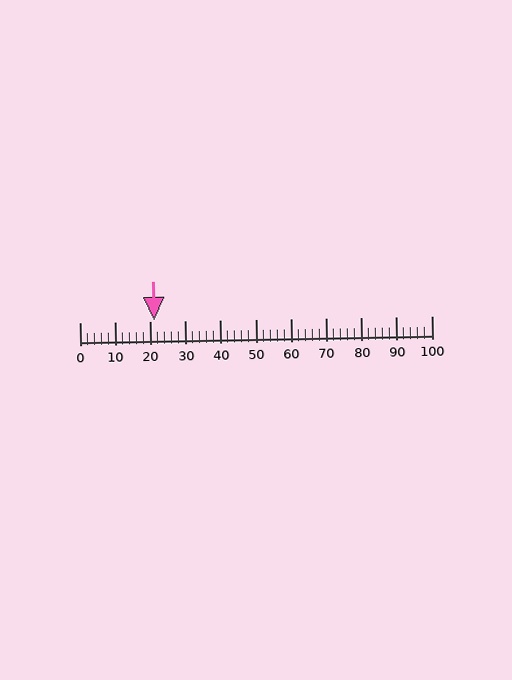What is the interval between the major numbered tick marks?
The major tick marks are spaced 10 units apart.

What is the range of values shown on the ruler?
The ruler shows values from 0 to 100.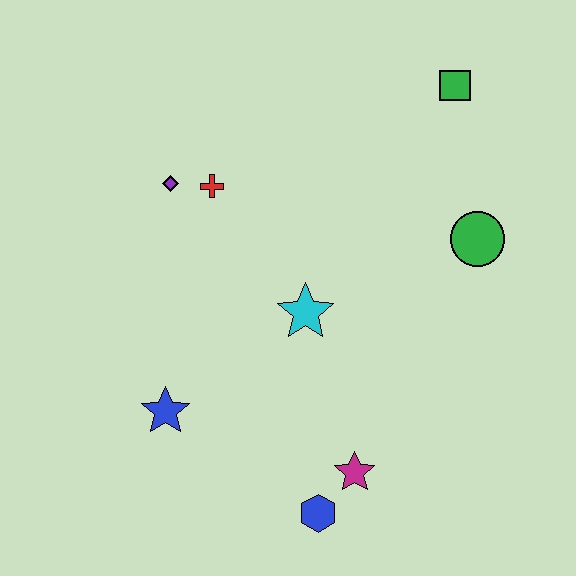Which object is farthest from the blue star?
The green square is farthest from the blue star.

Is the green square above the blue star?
Yes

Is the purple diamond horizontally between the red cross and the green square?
No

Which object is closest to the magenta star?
The blue hexagon is closest to the magenta star.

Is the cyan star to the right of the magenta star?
No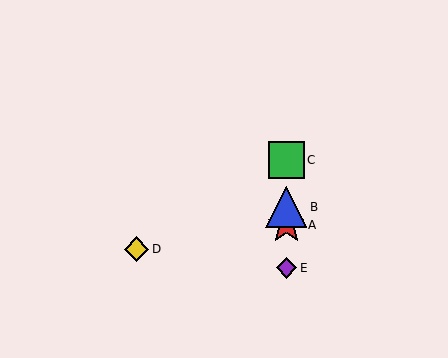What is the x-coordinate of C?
Object C is at x≈286.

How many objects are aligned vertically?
4 objects (A, B, C, E) are aligned vertically.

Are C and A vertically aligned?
Yes, both are at x≈286.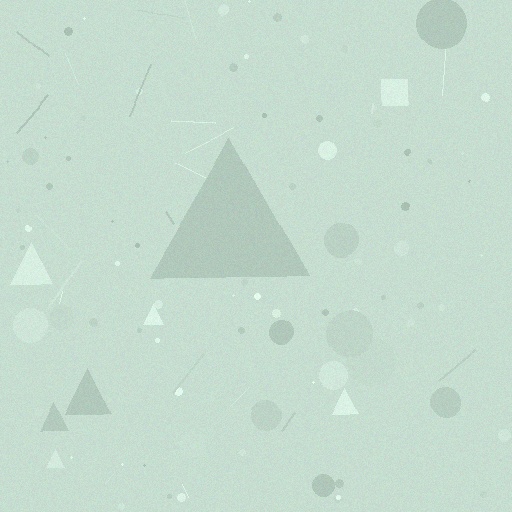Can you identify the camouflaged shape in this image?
The camouflaged shape is a triangle.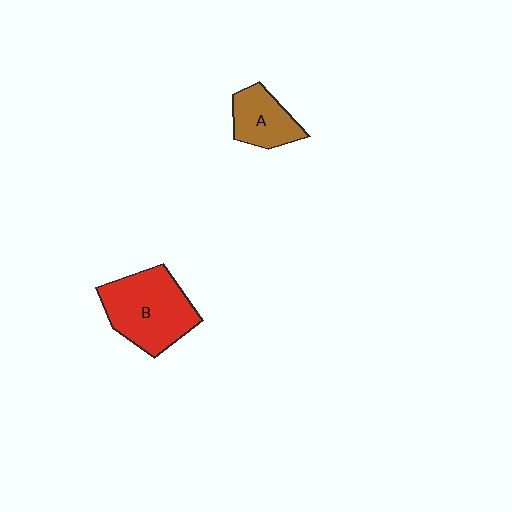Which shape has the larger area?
Shape B (red).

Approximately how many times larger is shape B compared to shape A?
Approximately 1.8 times.